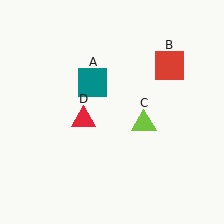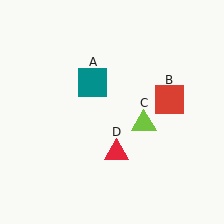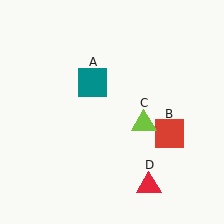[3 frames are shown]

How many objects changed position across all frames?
2 objects changed position: red square (object B), red triangle (object D).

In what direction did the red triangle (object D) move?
The red triangle (object D) moved down and to the right.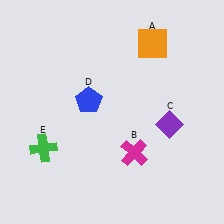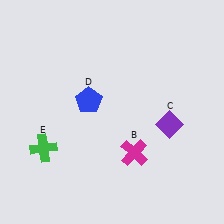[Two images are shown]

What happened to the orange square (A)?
The orange square (A) was removed in Image 2. It was in the top-right area of Image 1.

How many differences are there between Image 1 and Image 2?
There is 1 difference between the two images.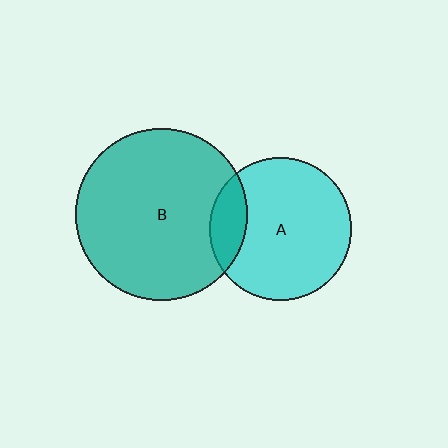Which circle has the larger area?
Circle B (teal).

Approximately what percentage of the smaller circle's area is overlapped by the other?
Approximately 15%.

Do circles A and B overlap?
Yes.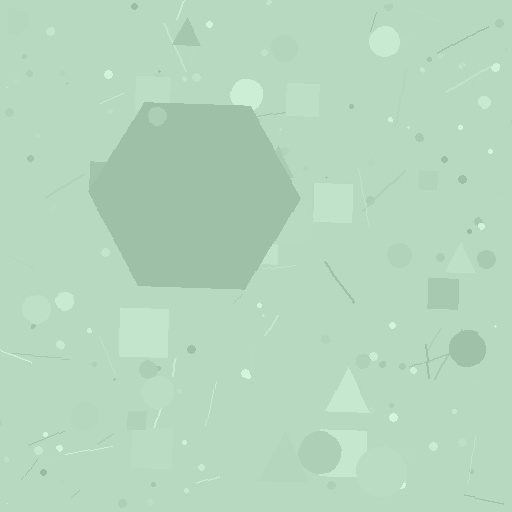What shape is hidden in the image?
A hexagon is hidden in the image.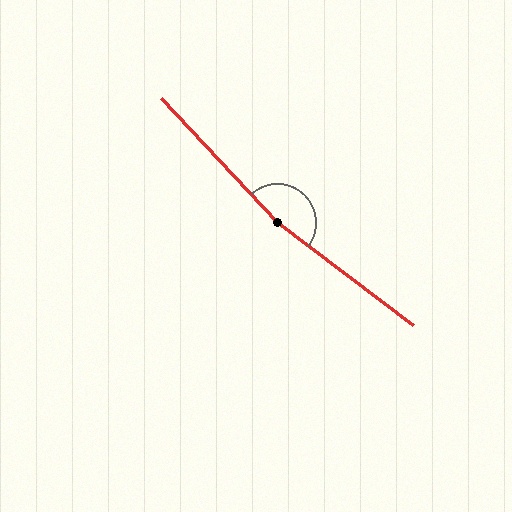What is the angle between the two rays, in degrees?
Approximately 170 degrees.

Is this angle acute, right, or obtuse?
It is obtuse.